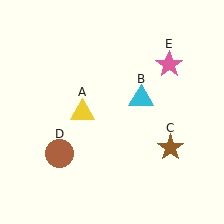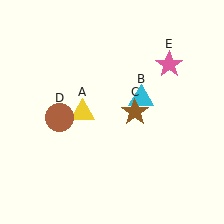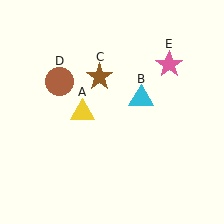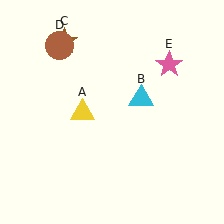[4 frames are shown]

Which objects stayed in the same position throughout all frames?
Yellow triangle (object A) and cyan triangle (object B) and pink star (object E) remained stationary.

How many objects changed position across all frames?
2 objects changed position: brown star (object C), brown circle (object D).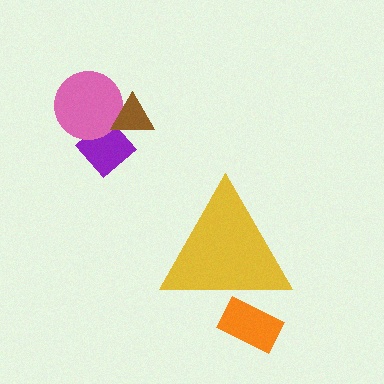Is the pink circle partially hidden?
No, the pink circle is fully visible.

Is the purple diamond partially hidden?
No, the purple diamond is fully visible.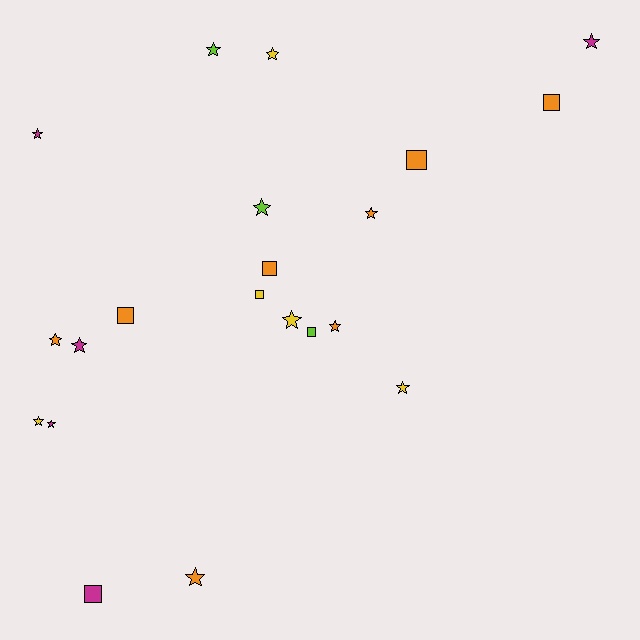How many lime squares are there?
There is 1 lime square.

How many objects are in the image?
There are 21 objects.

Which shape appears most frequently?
Star, with 14 objects.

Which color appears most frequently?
Orange, with 8 objects.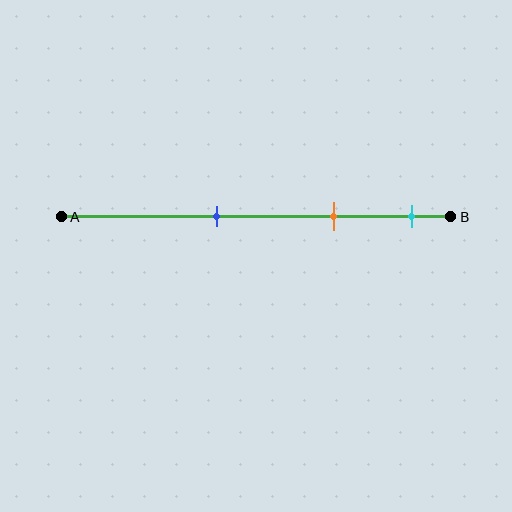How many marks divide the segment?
There are 3 marks dividing the segment.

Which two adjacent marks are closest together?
The orange and cyan marks are the closest adjacent pair.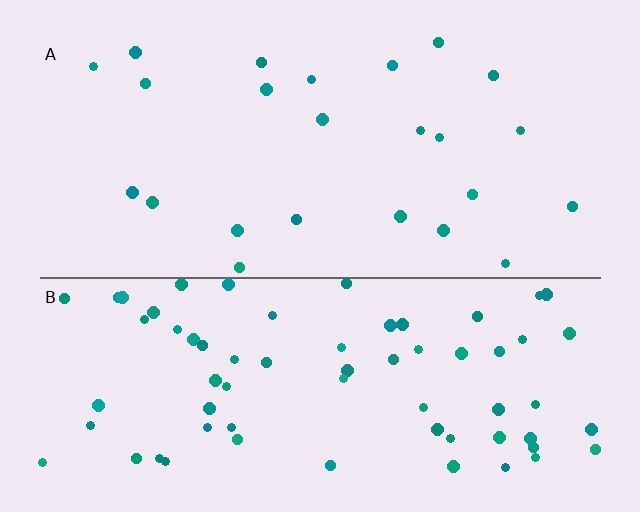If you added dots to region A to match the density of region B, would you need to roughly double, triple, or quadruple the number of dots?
Approximately triple.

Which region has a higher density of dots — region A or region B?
B (the bottom).